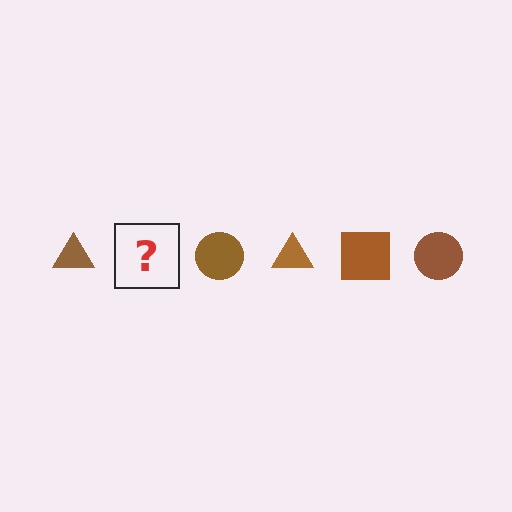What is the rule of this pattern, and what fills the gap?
The rule is that the pattern cycles through triangle, square, circle shapes in brown. The gap should be filled with a brown square.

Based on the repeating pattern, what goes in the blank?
The blank should be a brown square.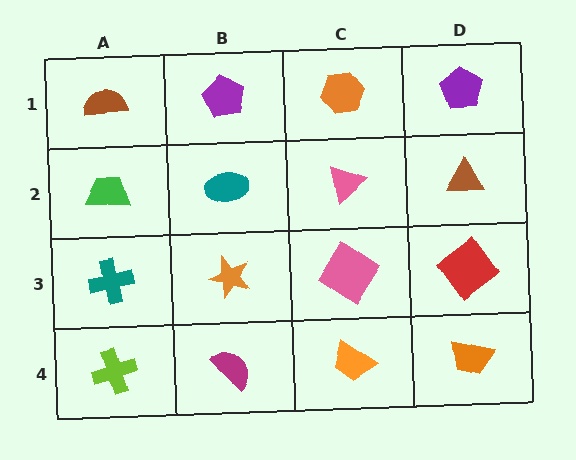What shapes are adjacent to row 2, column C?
An orange hexagon (row 1, column C), a pink diamond (row 3, column C), a teal ellipse (row 2, column B), a brown triangle (row 2, column D).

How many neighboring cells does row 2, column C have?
4.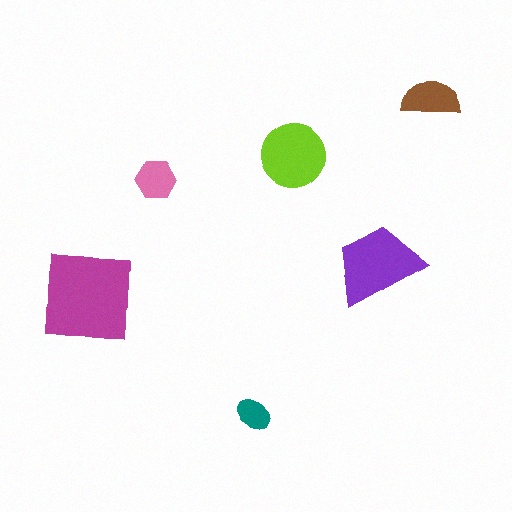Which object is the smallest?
The teal ellipse.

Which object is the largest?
The magenta square.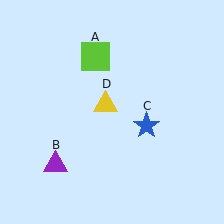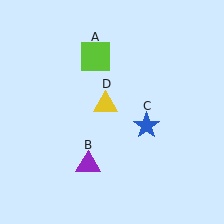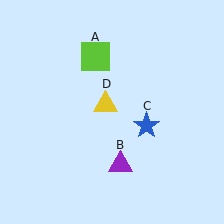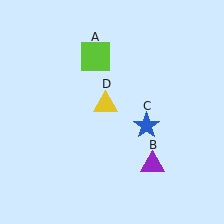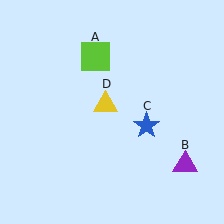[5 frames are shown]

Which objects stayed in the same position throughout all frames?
Lime square (object A) and blue star (object C) and yellow triangle (object D) remained stationary.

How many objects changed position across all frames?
1 object changed position: purple triangle (object B).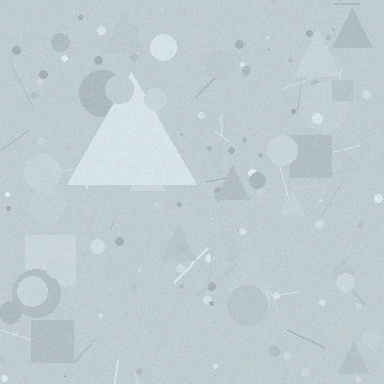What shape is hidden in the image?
A triangle is hidden in the image.